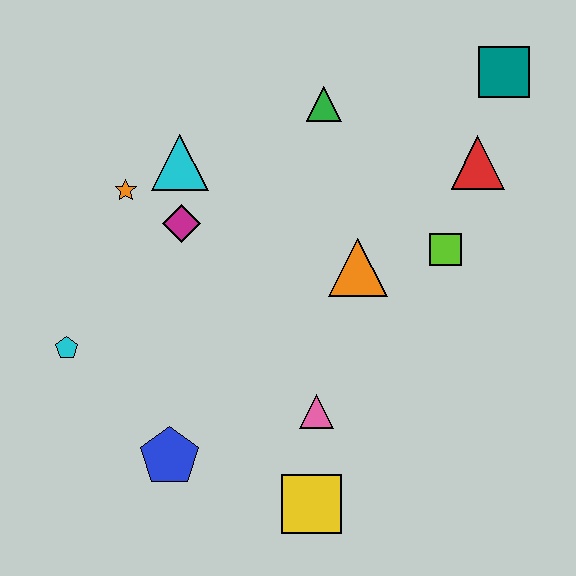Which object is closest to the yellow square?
The pink triangle is closest to the yellow square.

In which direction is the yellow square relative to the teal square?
The yellow square is below the teal square.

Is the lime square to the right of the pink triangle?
Yes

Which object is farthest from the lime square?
The cyan pentagon is farthest from the lime square.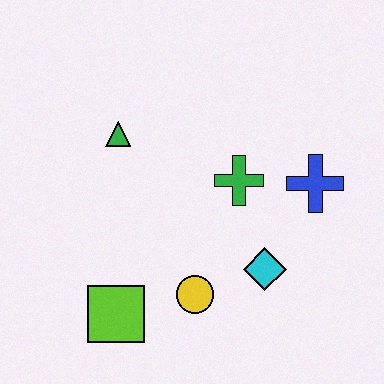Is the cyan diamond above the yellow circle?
Yes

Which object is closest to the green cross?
The blue cross is closest to the green cross.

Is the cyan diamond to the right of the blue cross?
No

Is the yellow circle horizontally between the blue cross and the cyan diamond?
No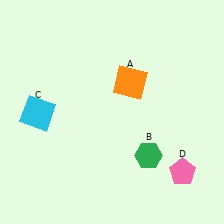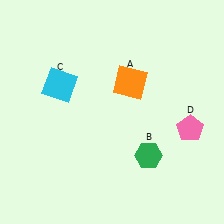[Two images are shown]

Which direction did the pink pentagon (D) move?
The pink pentagon (D) moved up.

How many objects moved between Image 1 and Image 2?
2 objects moved between the two images.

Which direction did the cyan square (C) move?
The cyan square (C) moved up.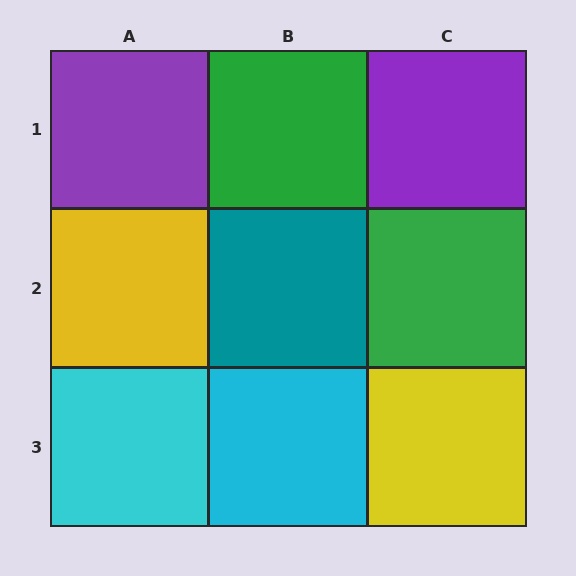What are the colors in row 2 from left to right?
Yellow, teal, green.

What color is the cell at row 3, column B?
Cyan.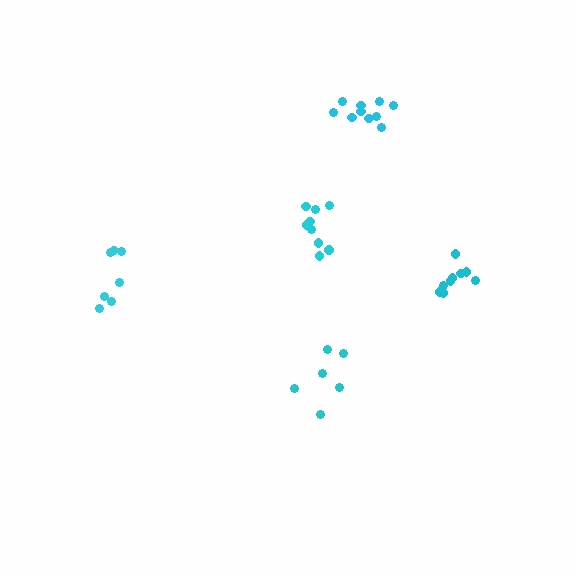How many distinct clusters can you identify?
There are 5 distinct clusters.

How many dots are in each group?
Group 1: 7 dots, Group 2: 9 dots, Group 3: 10 dots, Group 4: 6 dots, Group 5: 9 dots (41 total).